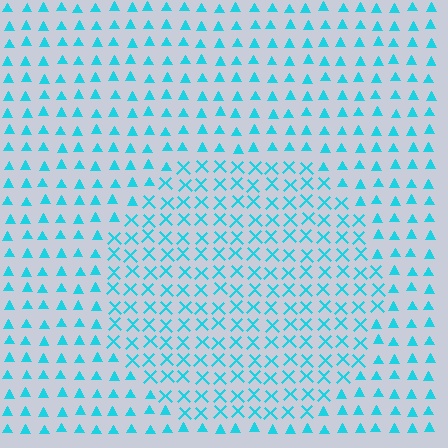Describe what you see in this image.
The image is filled with small cyan elements arranged in a uniform grid. A circle-shaped region contains X marks, while the surrounding area contains triangles. The boundary is defined purely by the change in element shape.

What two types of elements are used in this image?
The image uses X marks inside the circle region and triangles outside it.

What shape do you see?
I see a circle.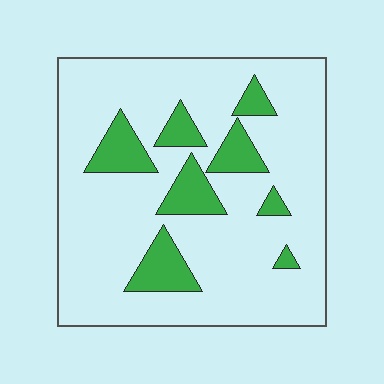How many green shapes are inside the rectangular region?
8.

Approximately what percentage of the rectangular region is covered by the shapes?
Approximately 15%.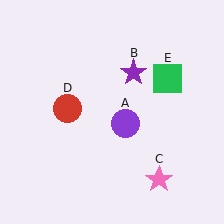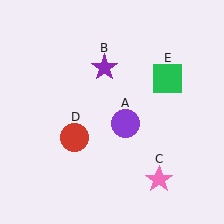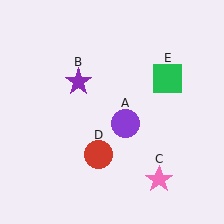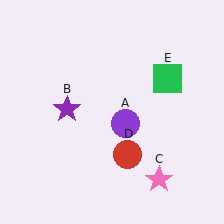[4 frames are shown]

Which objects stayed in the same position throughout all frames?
Purple circle (object A) and pink star (object C) and green square (object E) remained stationary.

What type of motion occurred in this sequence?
The purple star (object B), red circle (object D) rotated counterclockwise around the center of the scene.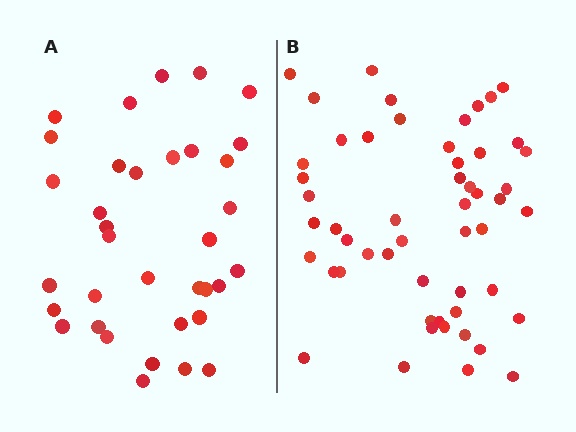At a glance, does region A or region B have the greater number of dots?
Region B (the right region) has more dots.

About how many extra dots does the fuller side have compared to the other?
Region B has approximately 20 more dots than region A.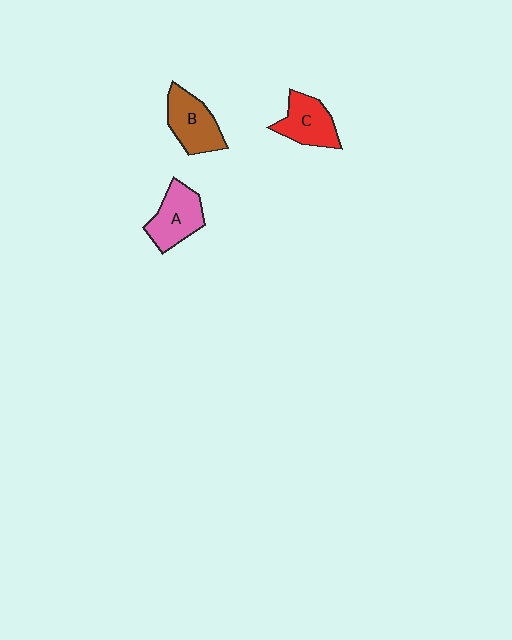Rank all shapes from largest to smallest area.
From largest to smallest: A (pink), B (brown), C (red).